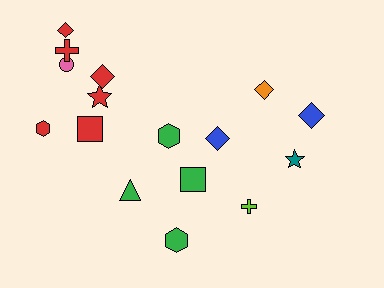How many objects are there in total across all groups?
There are 16 objects.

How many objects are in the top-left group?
There are 7 objects.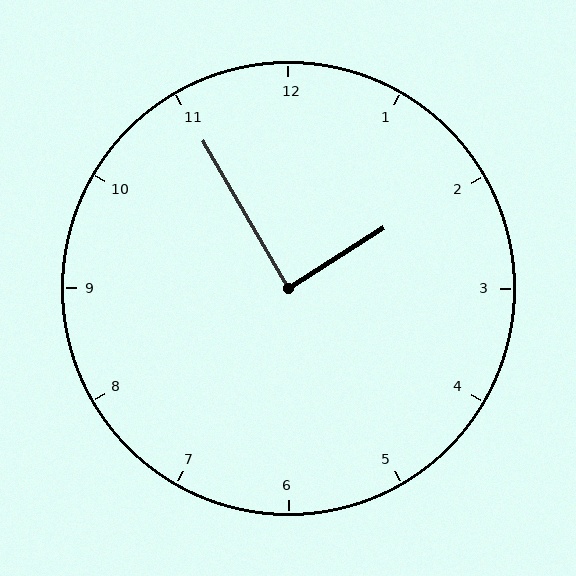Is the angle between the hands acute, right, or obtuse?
It is right.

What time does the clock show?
1:55.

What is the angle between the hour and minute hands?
Approximately 88 degrees.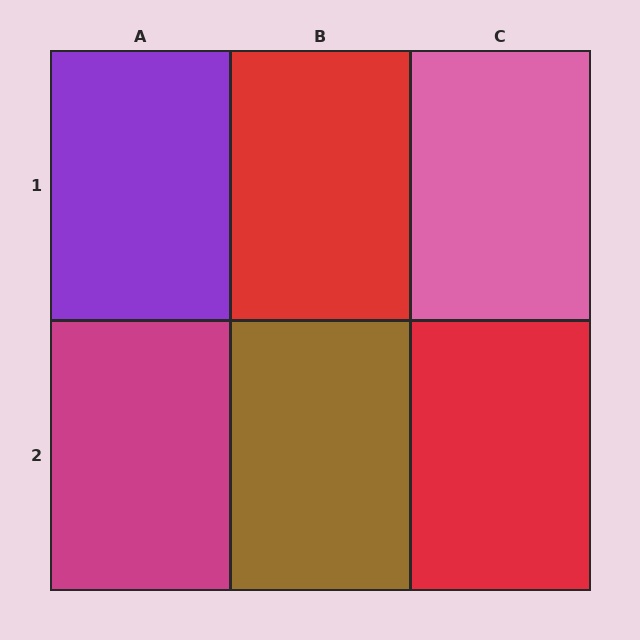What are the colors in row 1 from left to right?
Purple, red, pink.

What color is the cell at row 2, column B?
Brown.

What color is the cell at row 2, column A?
Magenta.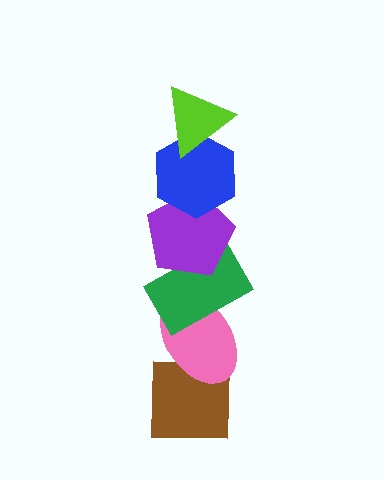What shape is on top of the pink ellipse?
The green rectangle is on top of the pink ellipse.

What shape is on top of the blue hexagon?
The lime triangle is on top of the blue hexagon.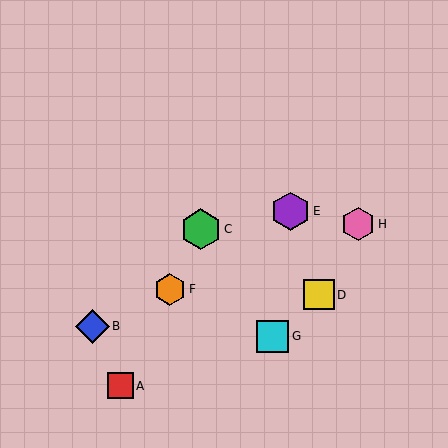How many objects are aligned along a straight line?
3 objects (A, C, F) are aligned along a straight line.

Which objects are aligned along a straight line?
Objects A, C, F are aligned along a straight line.